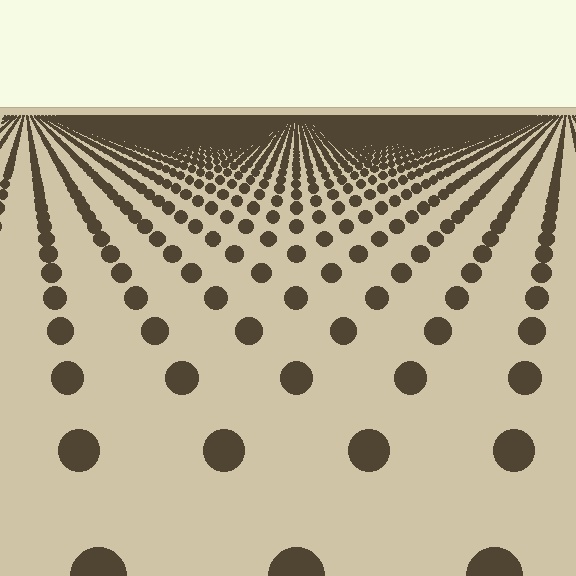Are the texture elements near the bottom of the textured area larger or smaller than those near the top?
Larger. Near the bottom, elements are closer to the viewer and appear at a bigger on-screen size.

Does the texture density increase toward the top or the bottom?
Density increases toward the top.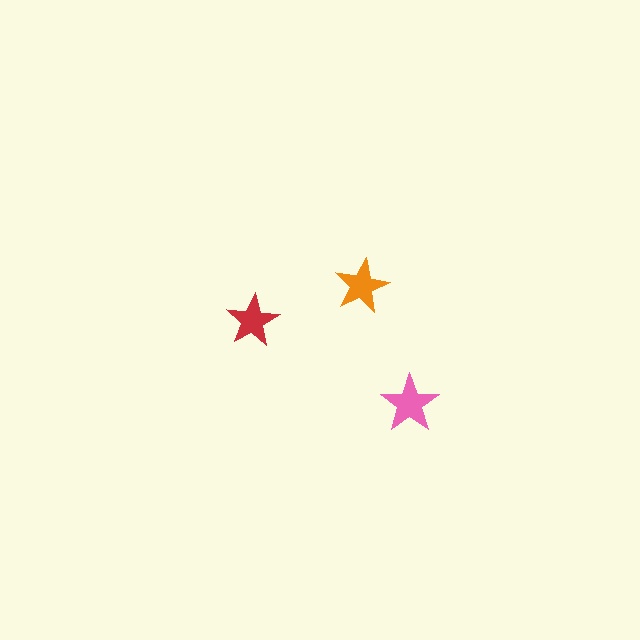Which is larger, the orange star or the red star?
The orange one.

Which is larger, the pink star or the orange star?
The pink one.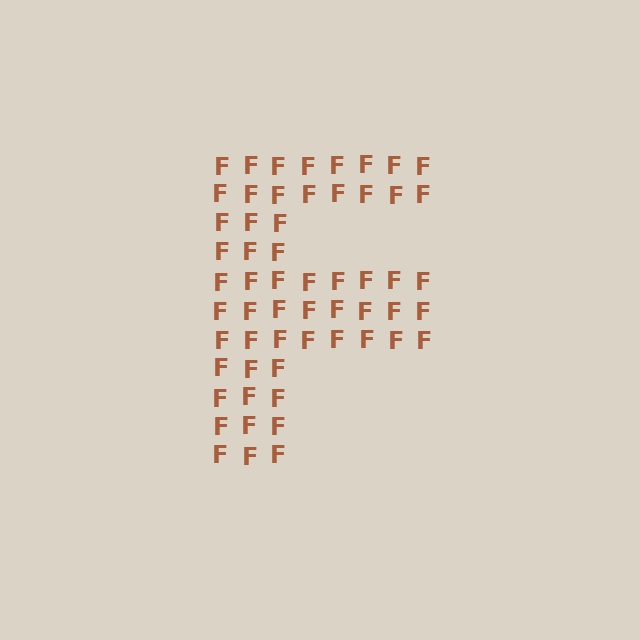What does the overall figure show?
The overall figure shows the letter F.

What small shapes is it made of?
It is made of small letter F's.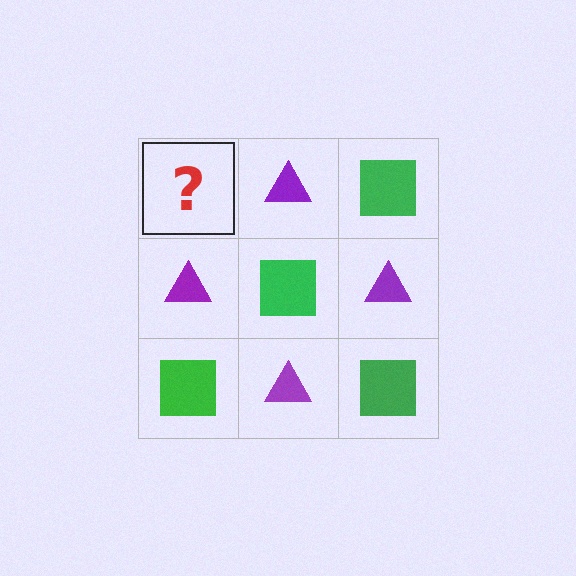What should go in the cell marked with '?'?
The missing cell should contain a green square.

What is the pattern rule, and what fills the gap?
The rule is that it alternates green square and purple triangle in a checkerboard pattern. The gap should be filled with a green square.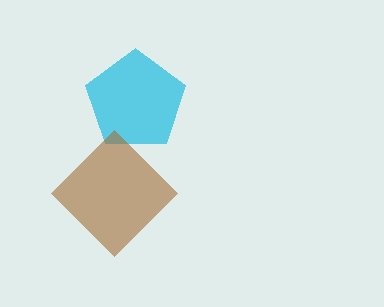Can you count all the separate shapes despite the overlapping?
Yes, there are 2 separate shapes.